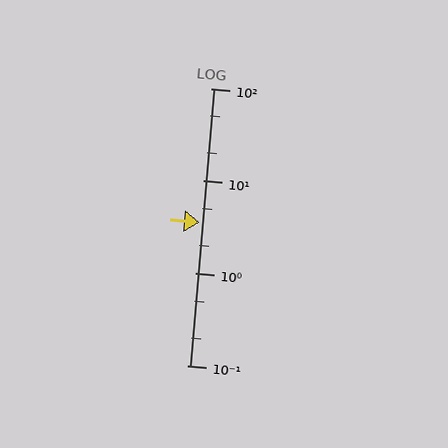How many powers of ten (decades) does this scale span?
The scale spans 3 decades, from 0.1 to 100.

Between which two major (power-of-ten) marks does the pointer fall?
The pointer is between 1 and 10.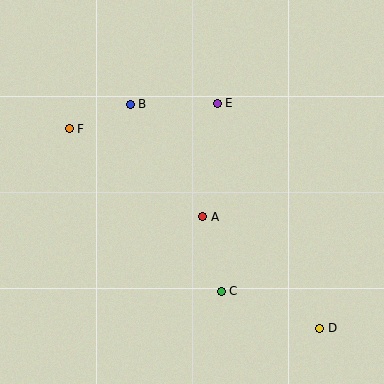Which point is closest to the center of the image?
Point A at (203, 217) is closest to the center.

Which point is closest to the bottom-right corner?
Point D is closest to the bottom-right corner.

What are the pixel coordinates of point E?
Point E is at (217, 103).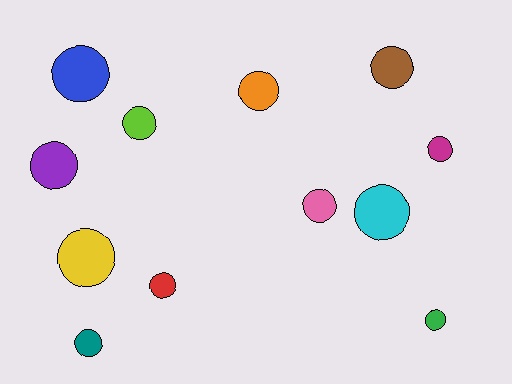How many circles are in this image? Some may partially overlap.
There are 12 circles.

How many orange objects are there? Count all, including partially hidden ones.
There is 1 orange object.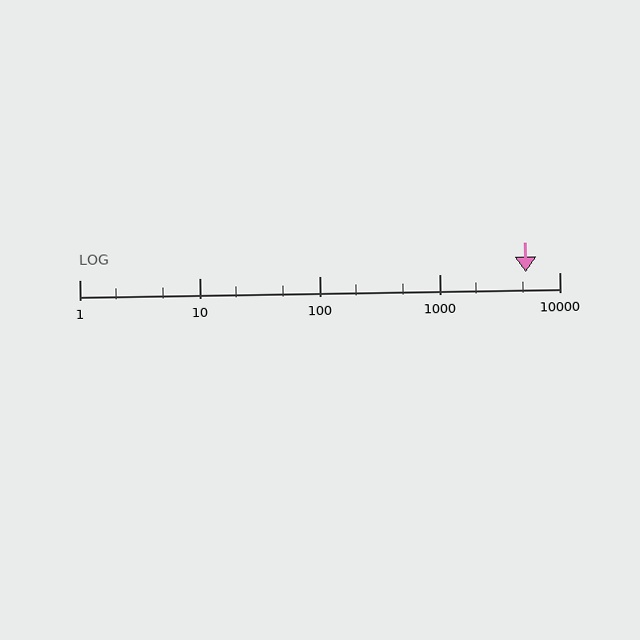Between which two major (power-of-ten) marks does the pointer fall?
The pointer is between 1000 and 10000.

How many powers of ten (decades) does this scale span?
The scale spans 4 decades, from 1 to 10000.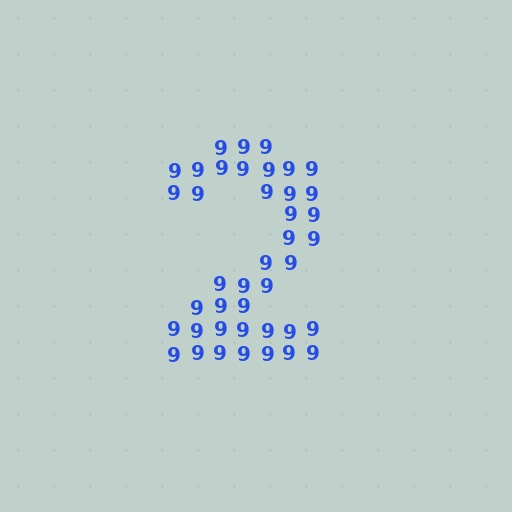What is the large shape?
The large shape is the digit 2.